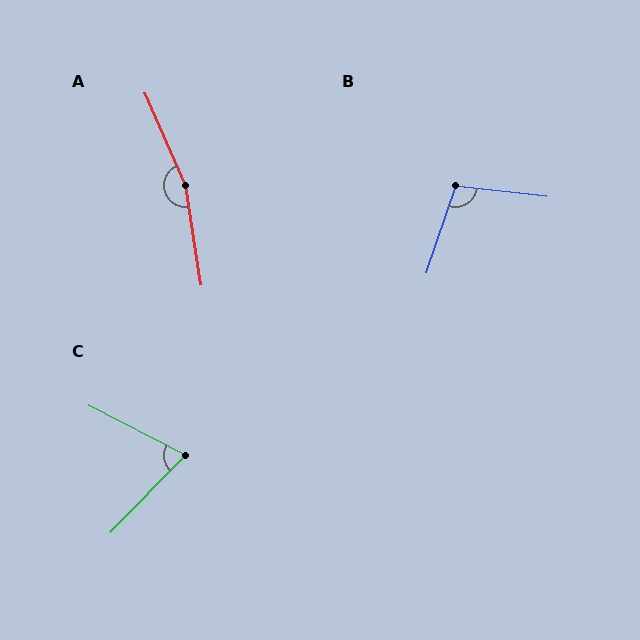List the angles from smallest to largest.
C (73°), B (102°), A (166°).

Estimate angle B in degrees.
Approximately 102 degrees.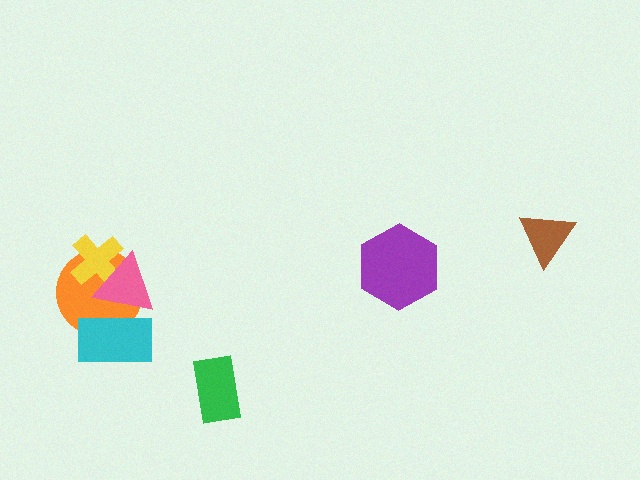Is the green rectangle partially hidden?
No, no other shape covers it.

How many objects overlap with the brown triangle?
0 objects overlap with the brown triangle.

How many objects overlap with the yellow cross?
2 objects overlap with the yellow cross.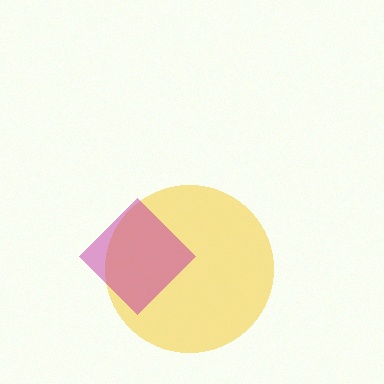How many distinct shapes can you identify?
There are 2 distinct shapes: a yellow circle, a magenta diamond.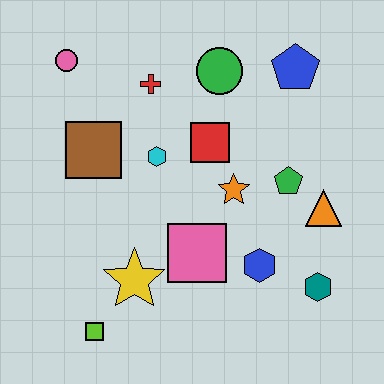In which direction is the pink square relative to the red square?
The pink square is below the red square.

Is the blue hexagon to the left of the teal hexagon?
Yes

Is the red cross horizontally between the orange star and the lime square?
Yes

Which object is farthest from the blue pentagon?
The lime square is farthest from the blue pentagon.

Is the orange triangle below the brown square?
Yes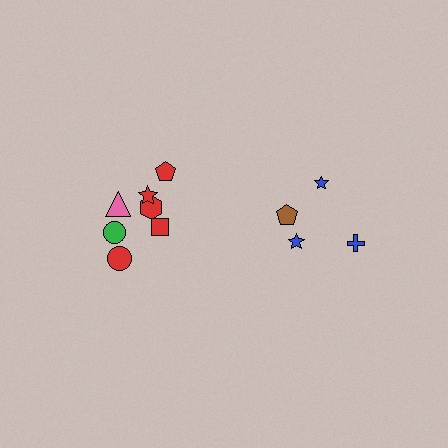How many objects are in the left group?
There are 7 objects.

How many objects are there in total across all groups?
There are 11 objects.